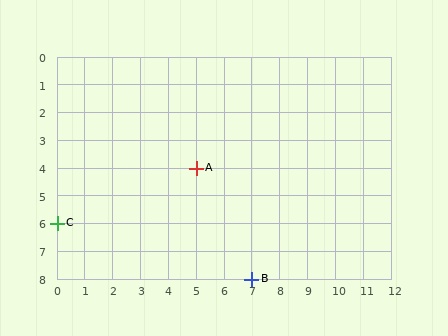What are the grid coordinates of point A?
Point A is at grid coordinates (5, 4).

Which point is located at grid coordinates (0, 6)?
Point C is at (0, 6).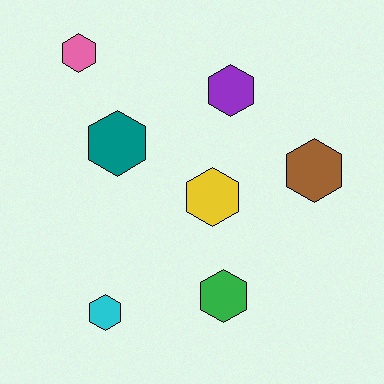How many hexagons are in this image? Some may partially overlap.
There are 7 hexagons.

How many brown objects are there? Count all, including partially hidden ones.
There is 1 brown object.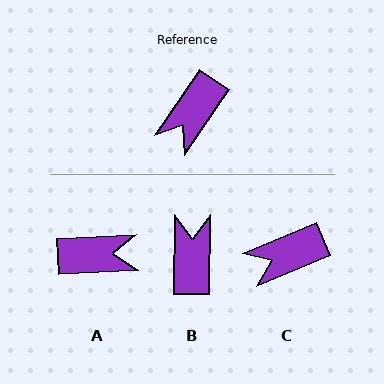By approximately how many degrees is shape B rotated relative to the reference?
Approximately 146 degrees clockwise.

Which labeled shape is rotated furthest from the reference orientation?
B, about 146 degrees away.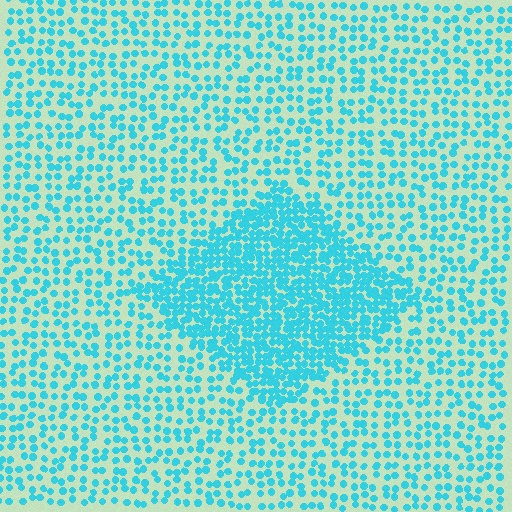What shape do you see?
I see a diamond.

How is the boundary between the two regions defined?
The boundary is defined by a change in element density (approximately 2.3x ratio). All elements are the same color, size, and shape.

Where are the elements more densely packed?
The elements are more densely packed inside the diamond boundary.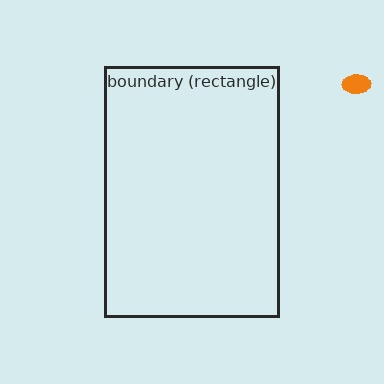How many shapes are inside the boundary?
0 inside, 1 outside.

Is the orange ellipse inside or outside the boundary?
Outside.